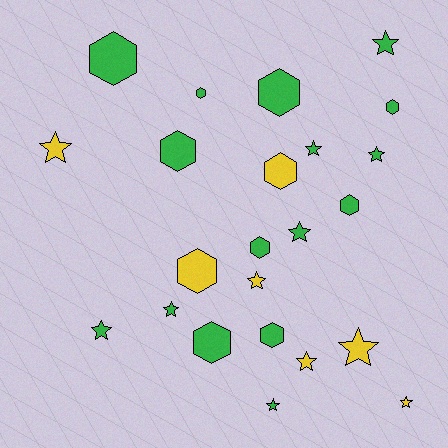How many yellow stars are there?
There are 5 yellow stars.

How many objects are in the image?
There are 23 objects.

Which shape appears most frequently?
Star, with 12 objects.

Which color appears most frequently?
Green, with 16 objects.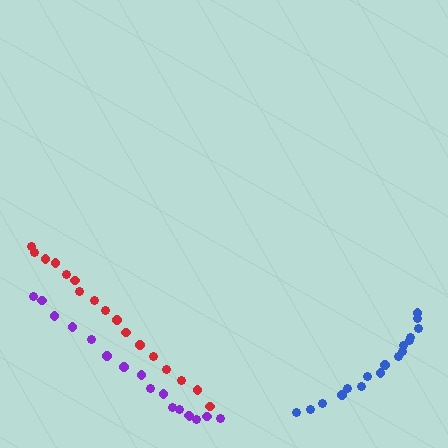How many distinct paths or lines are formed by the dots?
There are 3 distinct paths.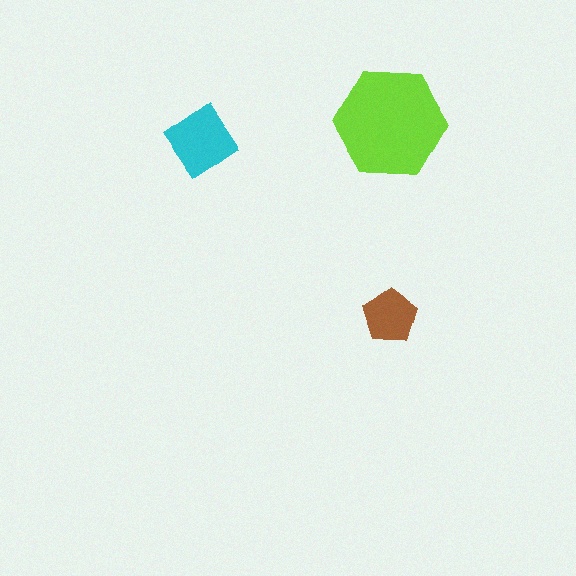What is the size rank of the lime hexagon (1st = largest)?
1st.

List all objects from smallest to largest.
The brown pentagon, the cyan diamond, the lime hexagon.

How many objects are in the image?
There are 3 objects in the image.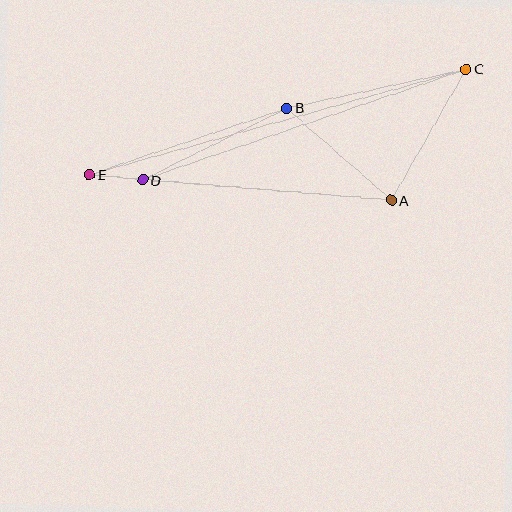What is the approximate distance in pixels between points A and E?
The distance between A and E is approximately 303 pixels.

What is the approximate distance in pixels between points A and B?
The distance between A and B is approximately 139 pixels.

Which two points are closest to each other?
Points D and E are closest to each other.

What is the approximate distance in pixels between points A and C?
The distance between A and C is approximately 151 pixels.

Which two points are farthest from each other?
Points C and E are farthest from each other.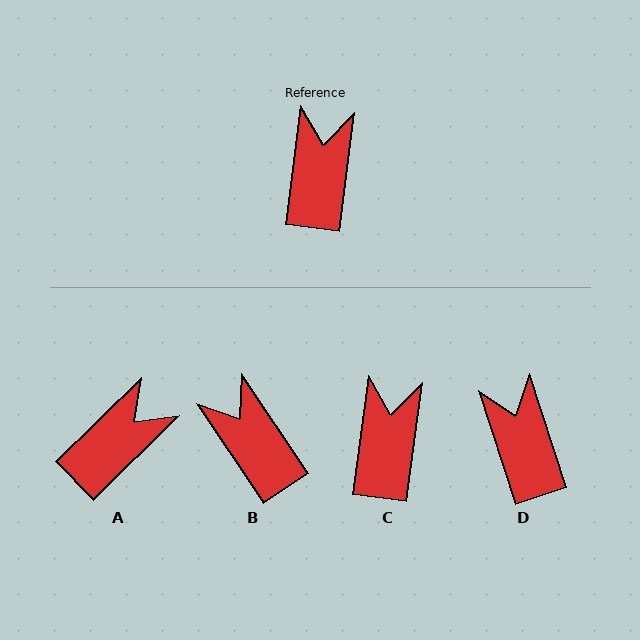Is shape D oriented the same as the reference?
No, it is off by about 26 degrees.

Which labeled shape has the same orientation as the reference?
C.